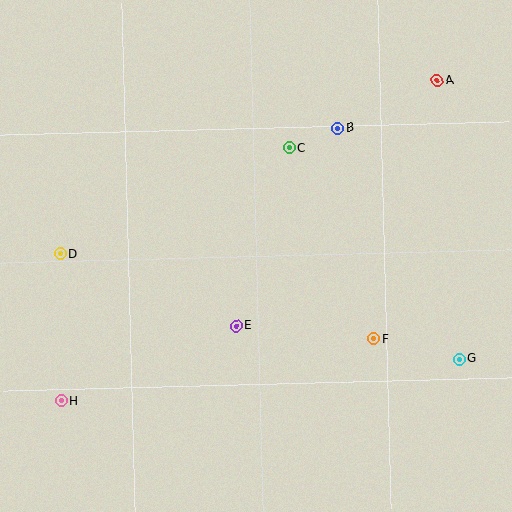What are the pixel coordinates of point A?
Point A is at (437, 81).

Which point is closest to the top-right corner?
Point A is closest to the top-right corner.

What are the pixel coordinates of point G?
Point G is at (459, 359).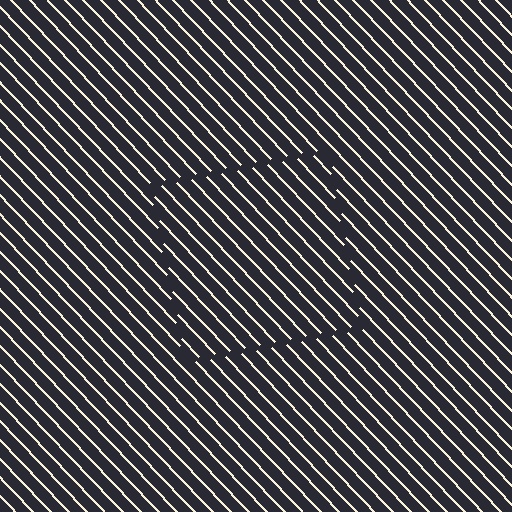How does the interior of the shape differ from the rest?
The interior of the shape contains the same grating, shifted by half a period — the contour is defined by the phase discontinuity where line-ends from the inner and outer gratings abut.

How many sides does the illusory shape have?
4 sides — the line-ends trace a square.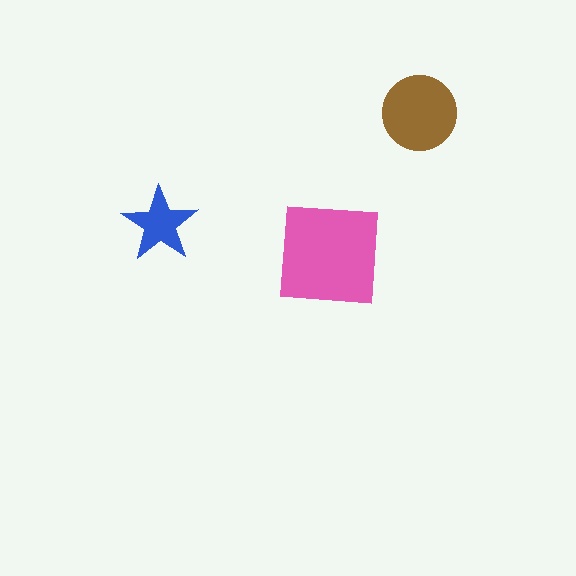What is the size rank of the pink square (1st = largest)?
1st.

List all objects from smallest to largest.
The blue star, the brown circle, the pink square.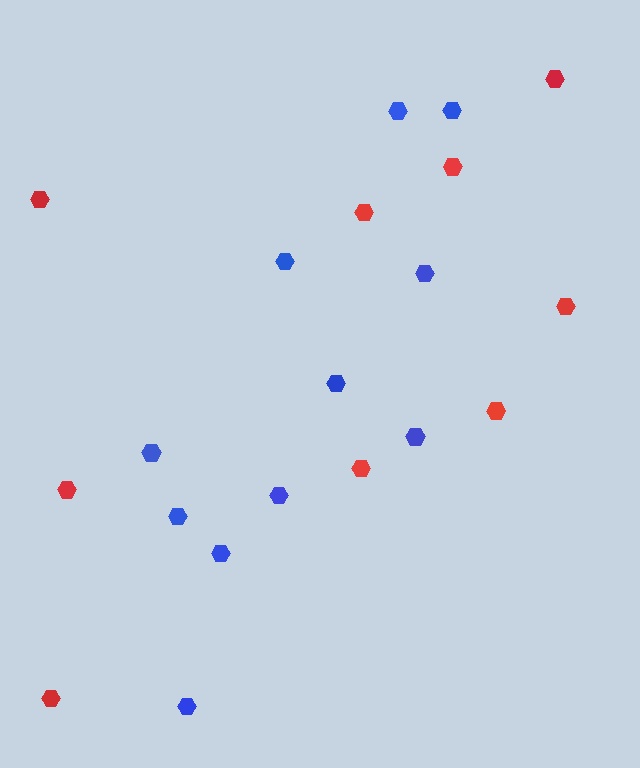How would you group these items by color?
There are 2 groups: one group of red hexagons (9) and one group of blue hexagons (11).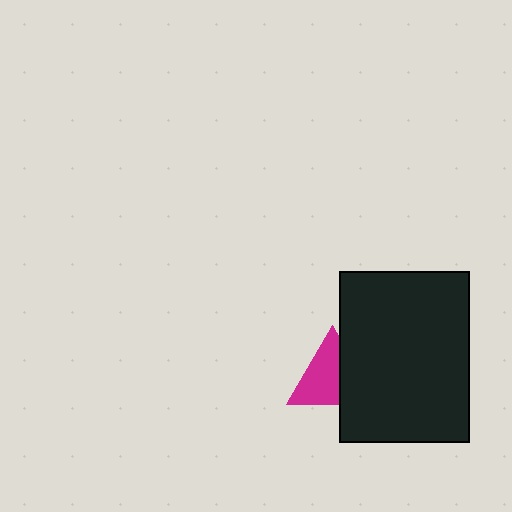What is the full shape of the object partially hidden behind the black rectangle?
The partially hidden object is a magenta triangle.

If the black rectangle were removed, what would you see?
You would see the complete magenta triangle.